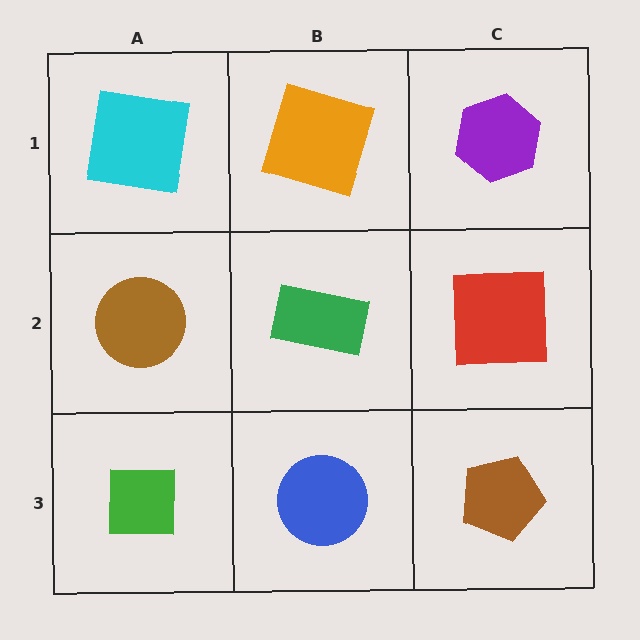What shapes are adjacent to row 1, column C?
A red square (row 2, column C), an orange square (row 1, column B).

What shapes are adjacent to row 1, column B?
A green rectangle (row 2, column B), a cyan square (row 1, column A), a purple hexagon (row 1, column C).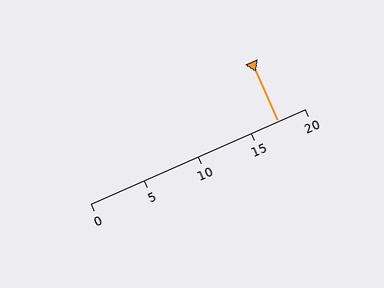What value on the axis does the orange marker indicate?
The marker indicates approximately 17.5.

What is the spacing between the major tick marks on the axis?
The major ticks are spaced 5 apart.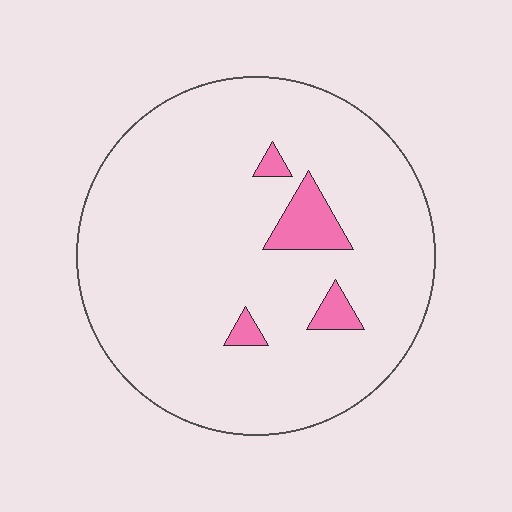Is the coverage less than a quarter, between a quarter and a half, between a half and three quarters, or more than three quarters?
Less than a quarter.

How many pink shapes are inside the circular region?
4.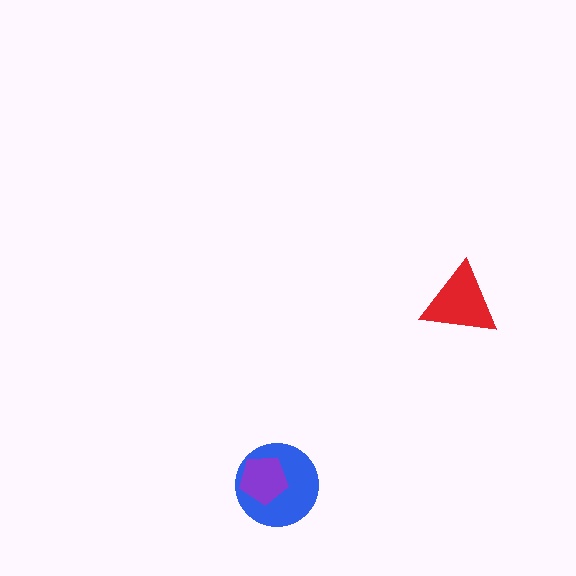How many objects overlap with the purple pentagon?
1 object overlaps with the purple pentagon.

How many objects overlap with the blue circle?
1 object overlaps with the blue circle.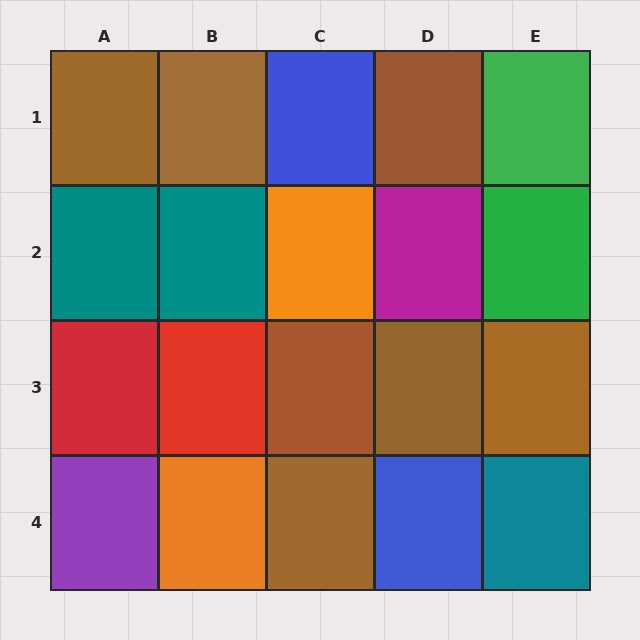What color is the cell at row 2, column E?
Green.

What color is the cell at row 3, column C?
Brown.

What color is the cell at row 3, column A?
Red.